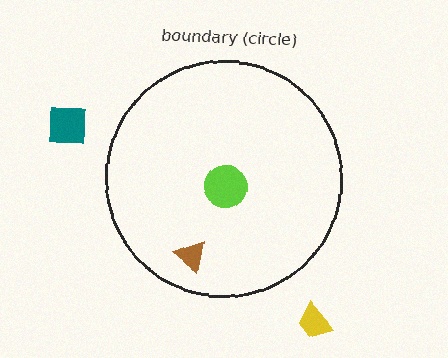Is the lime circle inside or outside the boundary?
Inside.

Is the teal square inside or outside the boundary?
Outside.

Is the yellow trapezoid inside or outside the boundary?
Outside.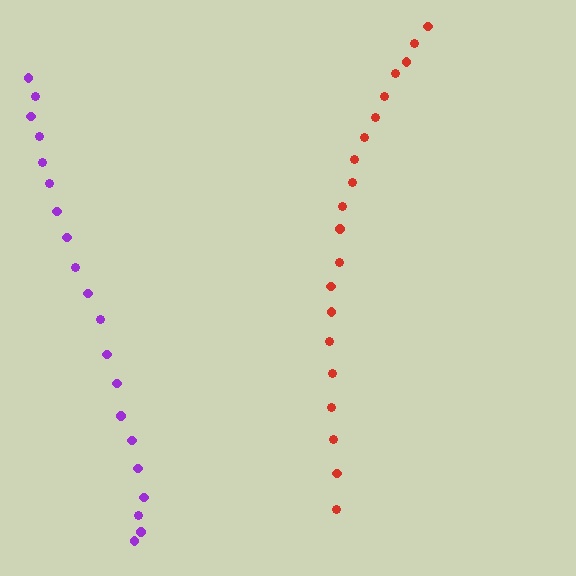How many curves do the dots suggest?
There are 2 distinct paths.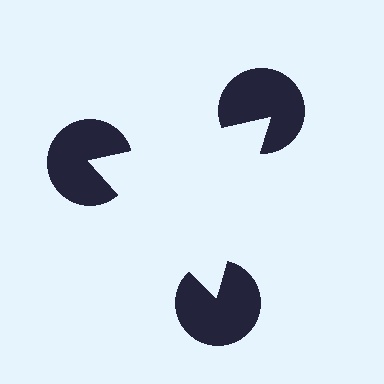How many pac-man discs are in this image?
There are 3 — one at each vertex of the illusory triangle.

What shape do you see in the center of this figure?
An illusory triangle — its edges are inferred from the aligned wedge cuts in the pac-man discs, not physically drawn.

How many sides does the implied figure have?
3 sides.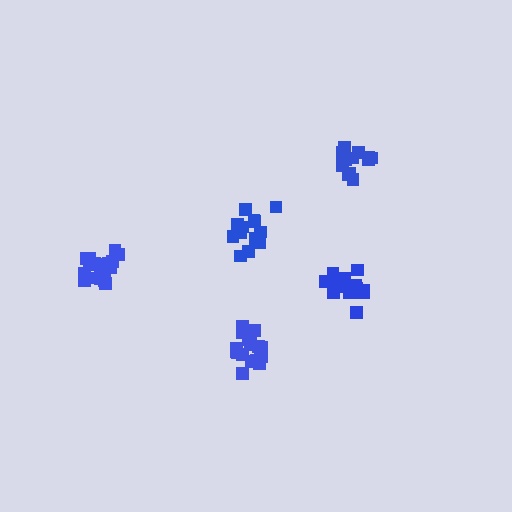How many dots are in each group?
Group 1: 19 dots, Group 2: 14 dots, Group 3: 20 dots, Group 4: 14 dots, Group 5: 16 dots (83 total).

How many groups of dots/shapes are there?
There are 5 groups.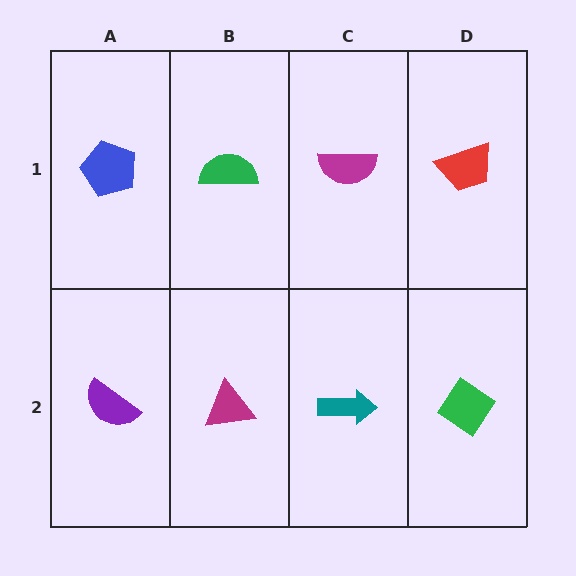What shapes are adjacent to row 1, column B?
A magenta triangle (row 2, column B), a blue pentagon (row 1, column A), a magenta semicircle (row 1, column C).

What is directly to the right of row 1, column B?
A magenta semicircle.